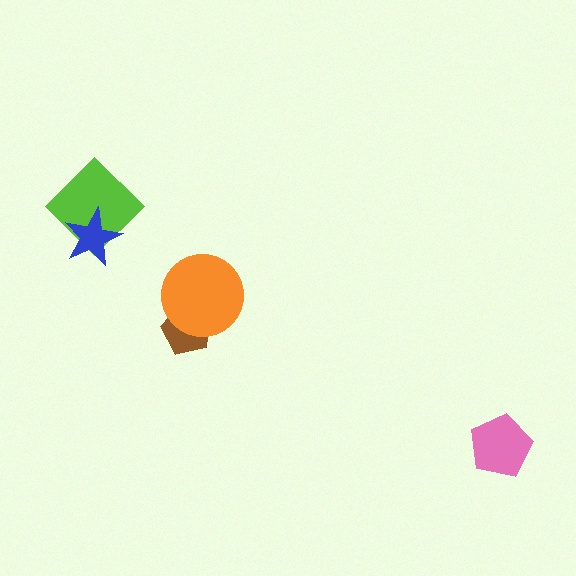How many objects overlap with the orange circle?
1 object overlaps with the orange circle.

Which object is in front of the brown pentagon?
The orange circle is in front of the brown pentagon.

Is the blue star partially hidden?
No, no other shape covers it.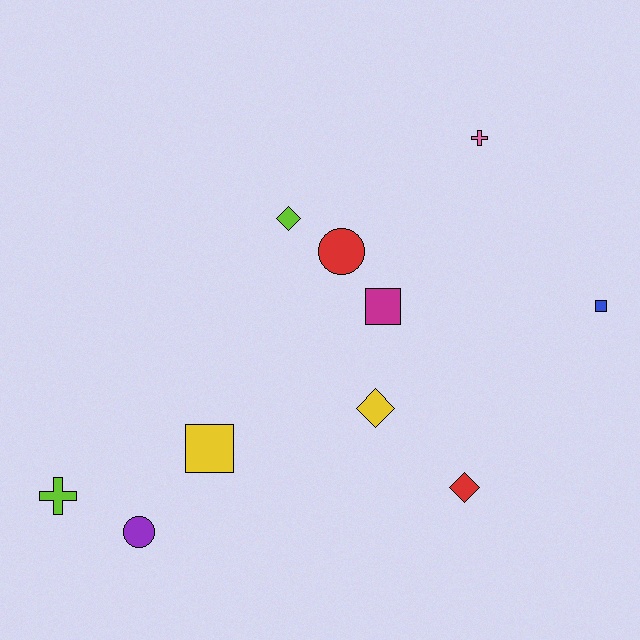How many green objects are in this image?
There are no green objects.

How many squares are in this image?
There are 3 squares.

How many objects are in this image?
There are 10 objects.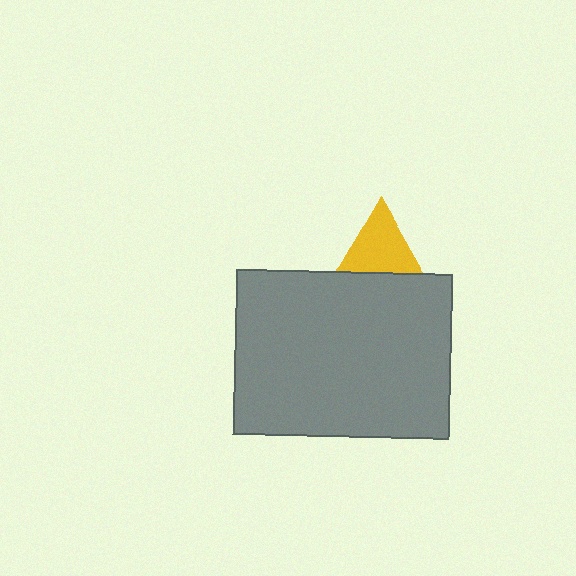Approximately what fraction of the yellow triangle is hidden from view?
Roughly 49% of the yellow triangle is hidden behind the gray rectangle.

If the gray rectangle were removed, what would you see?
You would see the complete yellow triangle.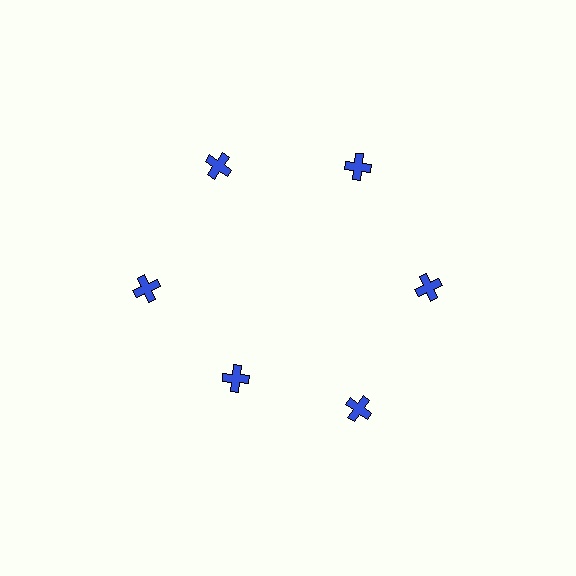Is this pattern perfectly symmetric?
No. The 6 blue crosses are arranged in a ring, but one element near the 7 o'clock position is pulled inward toward the center, breaking the 6-fold rotational symmetry.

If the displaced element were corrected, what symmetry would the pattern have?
It would have 6-fold rotational symmetry — the pattern would map onto itself every 60 degrees.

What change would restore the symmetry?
The symmetry would be restored by moving it outward, back onto the ring so that all 6 crosses sit at equal angles and equal distance from the center.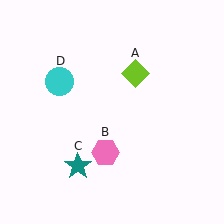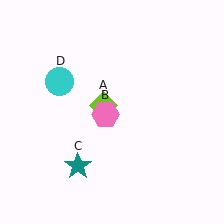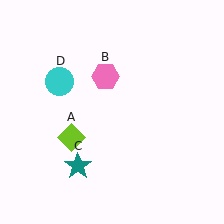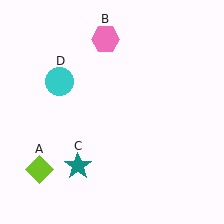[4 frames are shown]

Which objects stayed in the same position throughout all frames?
Teal star (object C) and cyan circle (object D) remained stationary.